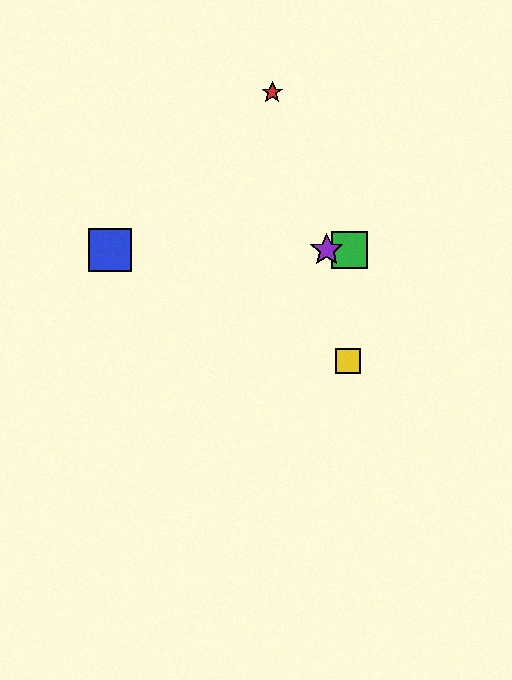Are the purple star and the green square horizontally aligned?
Yes, both are at y≈250.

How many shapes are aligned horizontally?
3 shapes (the blue square, the green square, the purple star) are aligned horizontally.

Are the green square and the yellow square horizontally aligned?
No, the green square is at y≈250 and the yellow square is at y≈361.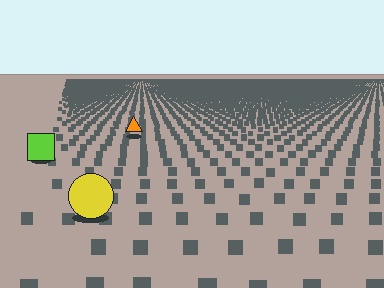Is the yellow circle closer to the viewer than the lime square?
Yes. The yellow circle is closer — you can tell from the texture gradient: the ground texture is coarser near it.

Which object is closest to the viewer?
The yellow circle is closest. The texture marks near it are larger and more spread out.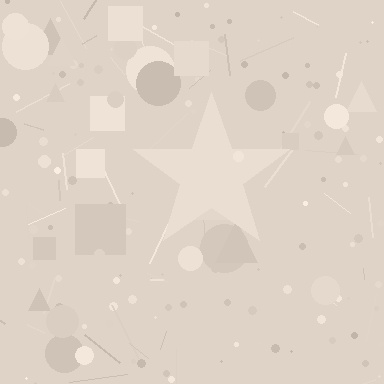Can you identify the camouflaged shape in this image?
The camouflaged shape is a star.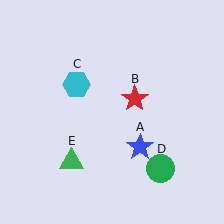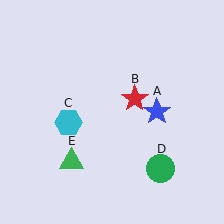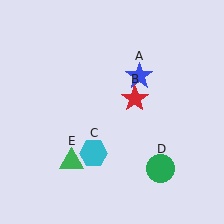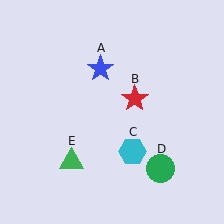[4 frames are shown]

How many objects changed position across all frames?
2 objects changed position: blue star (object A), cyan hexagon (object C).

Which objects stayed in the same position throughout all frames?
Red star (object B) and green circle (object D) and green triangle (object E) remained stationary.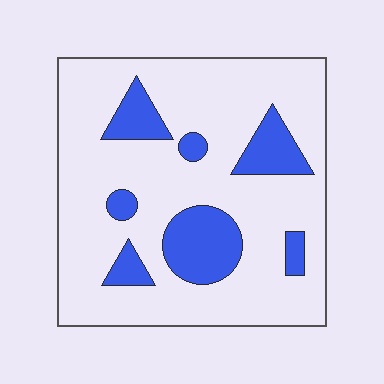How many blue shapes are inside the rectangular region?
7.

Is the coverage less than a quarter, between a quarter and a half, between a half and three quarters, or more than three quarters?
Less than a quarter.